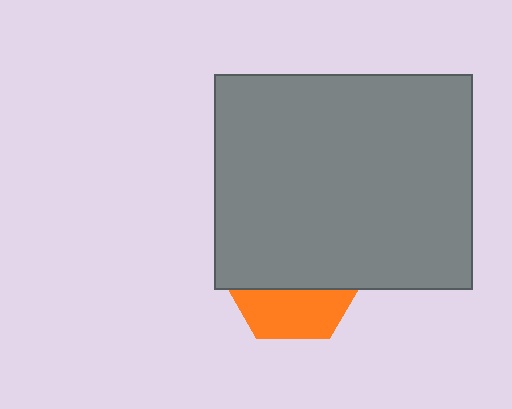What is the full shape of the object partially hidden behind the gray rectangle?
The partially hidden object is an orange hexagon.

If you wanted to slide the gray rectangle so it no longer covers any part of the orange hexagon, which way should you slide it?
Slide it up — that is the most direct way to separate the two shapes.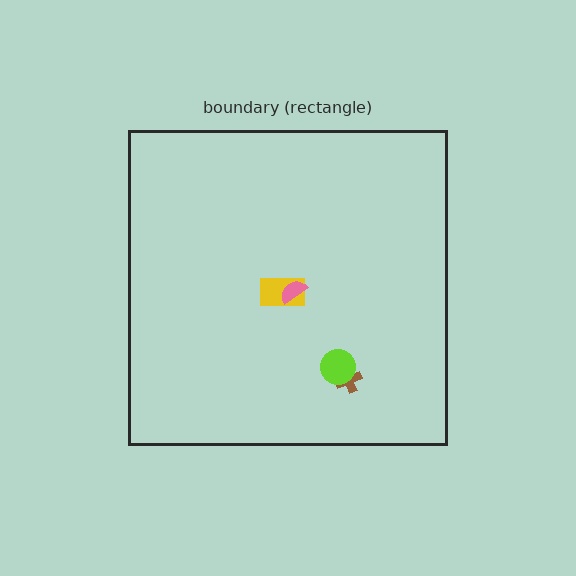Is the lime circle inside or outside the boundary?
Inside.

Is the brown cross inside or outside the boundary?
Inside.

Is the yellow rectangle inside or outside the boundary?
Inside.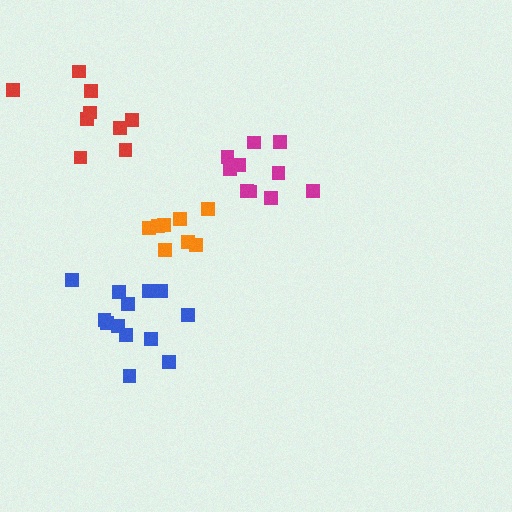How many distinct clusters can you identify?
There are 4 distinct clusters.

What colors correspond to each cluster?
The clusters are colored: magenta, blue, red, orange.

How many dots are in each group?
Group 1: 10 dots, Group 2: 13 dots, Group 3: 9 dots, Group 4: 8 dots (40 total).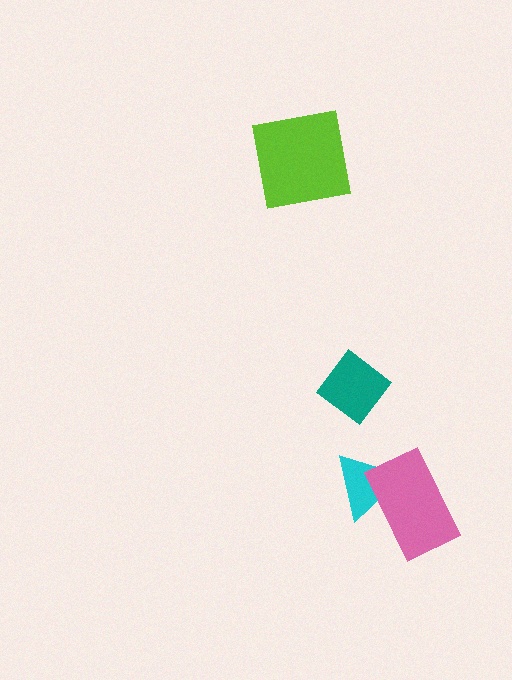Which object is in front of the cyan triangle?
The pink rectangle is in front of the cyan triangle.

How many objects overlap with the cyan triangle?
1 object overlaps with the cyan triangle.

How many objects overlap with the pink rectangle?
1 object overlaps with the pink rectangle.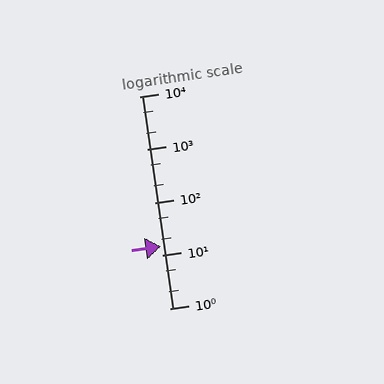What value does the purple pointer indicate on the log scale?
The pointer indicates approximately 15.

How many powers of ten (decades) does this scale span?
The scale spans 4 decades, from 1 to 10000.